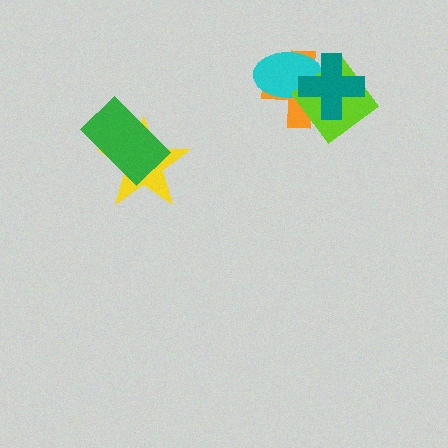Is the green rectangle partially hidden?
No, no other shape covers it.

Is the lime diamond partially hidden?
Yes, it is partially covered by another shape.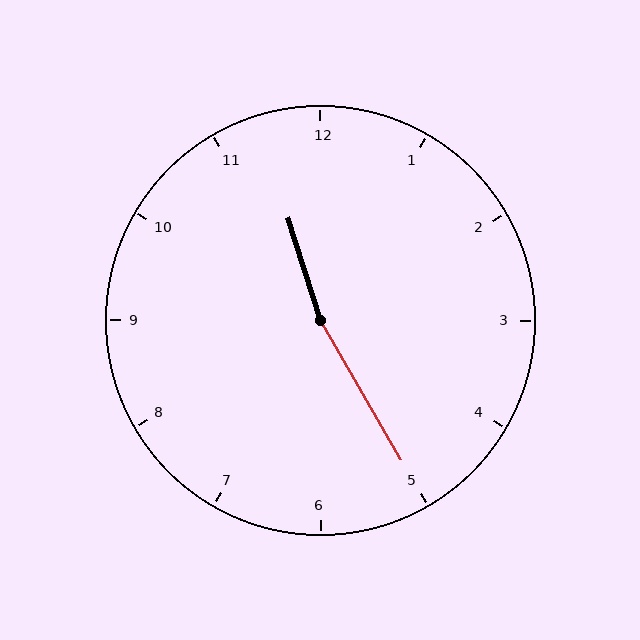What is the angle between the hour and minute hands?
Approximately 168 degrees.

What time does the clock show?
11:25.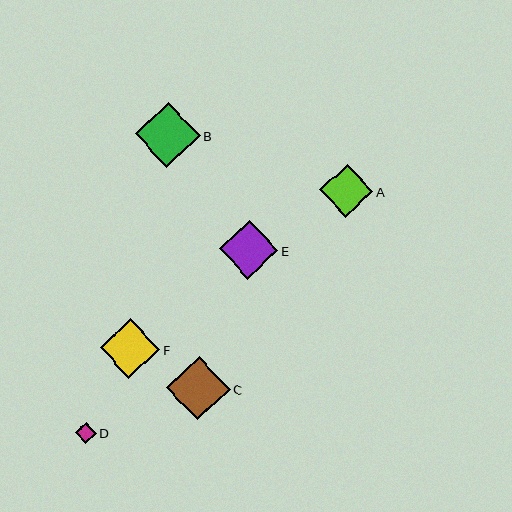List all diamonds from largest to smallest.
From largest to smallest: B, C, F, E, A, D.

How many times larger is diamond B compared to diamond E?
Diamond B is approximately 1.1 times the size of diamond E.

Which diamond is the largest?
Diamond B is the largest with a size of approximately 65 pixels.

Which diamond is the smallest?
Diamond D is the smallest with a size of approximately 21 pixels.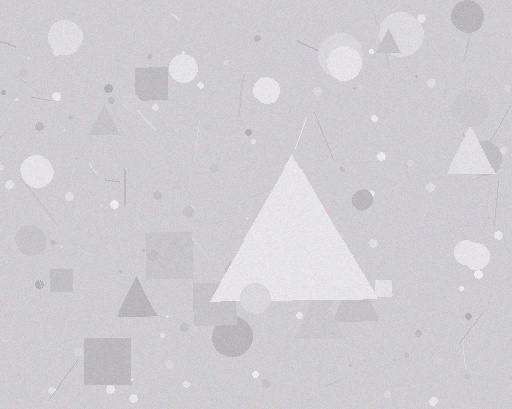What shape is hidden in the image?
A triangle is hidden in the image.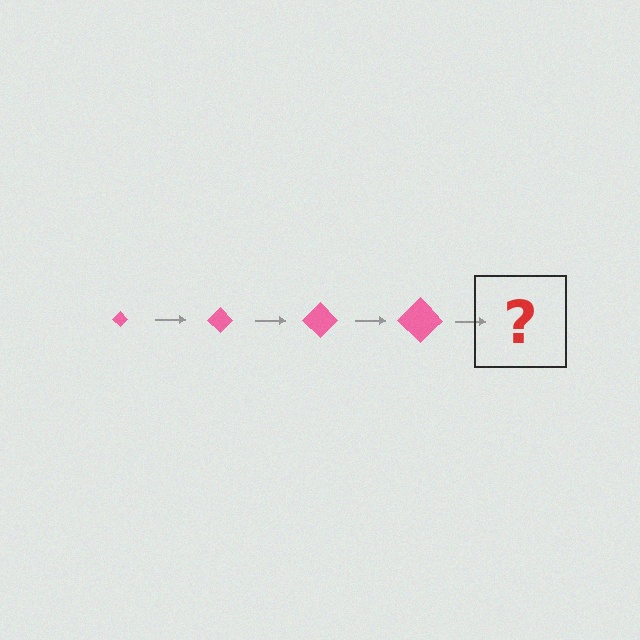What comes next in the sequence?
The next element should be a pink diamond, larger than the previous one.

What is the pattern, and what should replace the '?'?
The pattern is that the diamond gets progressively larger each step. The '?' should be a pink diamond, larger than the previous one.